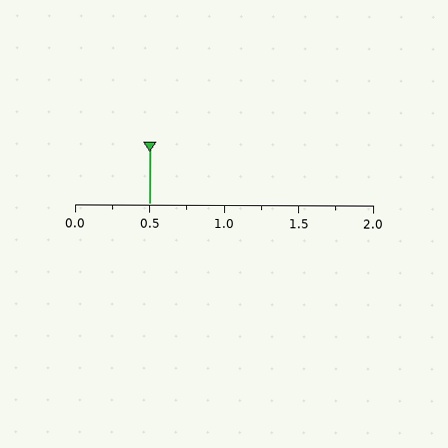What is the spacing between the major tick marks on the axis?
The major ticks are spaced 0.5 apart.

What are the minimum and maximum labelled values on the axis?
The axis runs from 0.0 to 2.0.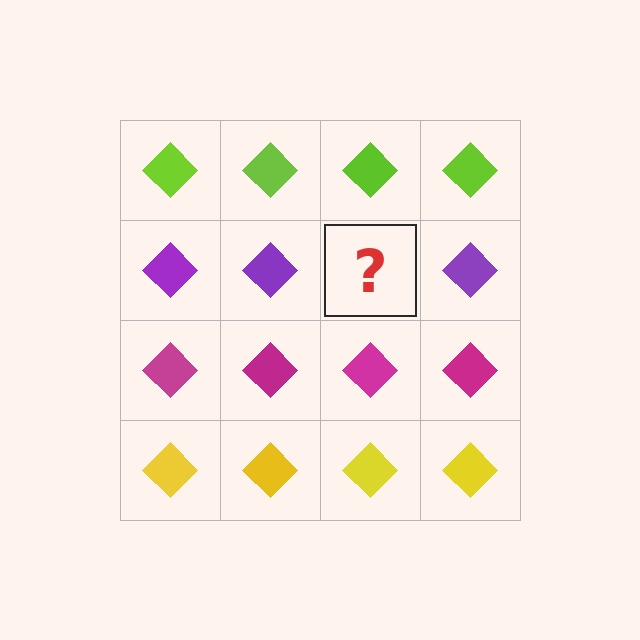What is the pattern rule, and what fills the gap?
The rule is that each row has a consistent color. The gap should be filled with a purple diamond.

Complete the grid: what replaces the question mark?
The question mark should be replaced with a purple diamond.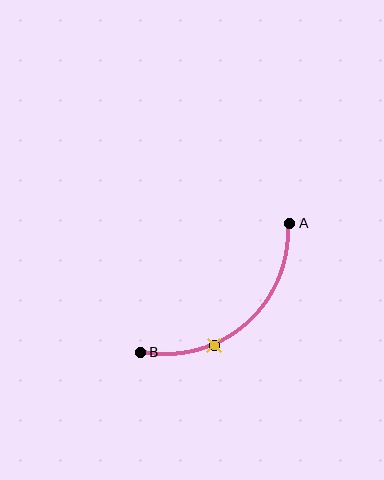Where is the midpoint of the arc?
The arc midpoint is the point on the curve farthest from the straight line joining A and B. It sits below and to the right of that line.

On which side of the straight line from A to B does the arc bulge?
The arc bulges below and to the right of the straight line connecting A and B.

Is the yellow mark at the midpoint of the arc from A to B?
No. The yellow mark lies on the arc but is closer to endpoint B. The arc midpoint would be at the point on the curve equidistant along the arc from both A and B.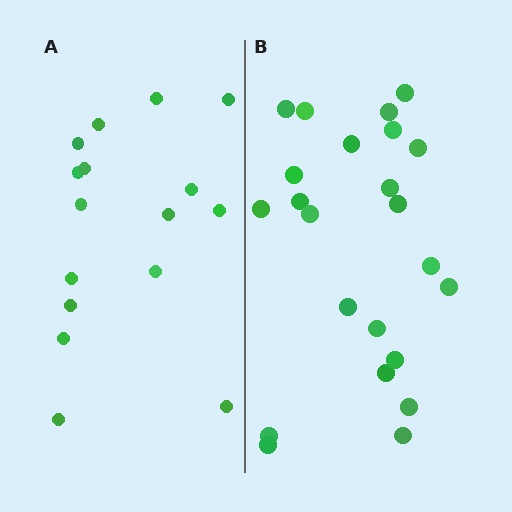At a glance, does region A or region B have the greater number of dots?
Region B (the right region) has more dots.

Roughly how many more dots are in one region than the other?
Region B has roughly 8 or so more dots than region A.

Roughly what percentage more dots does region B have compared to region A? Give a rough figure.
About 45% more.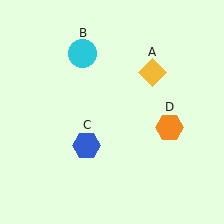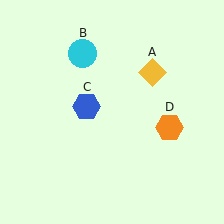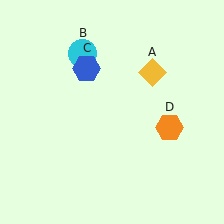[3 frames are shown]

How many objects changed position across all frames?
1 object changed position: blue hexagon (object C).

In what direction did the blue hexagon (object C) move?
The blue hexagon (object C) moved up.